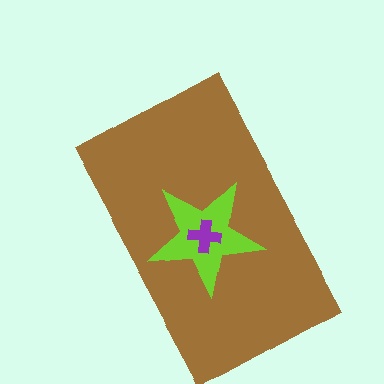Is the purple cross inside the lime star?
Yes.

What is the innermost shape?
The purple cross.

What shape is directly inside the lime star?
The purple cross.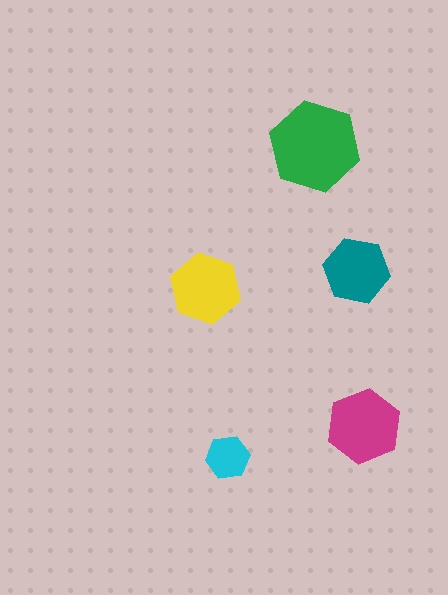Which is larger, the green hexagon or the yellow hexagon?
The green one.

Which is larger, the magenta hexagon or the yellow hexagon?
The magenta one.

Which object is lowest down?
The cyan hexagon is bottommost.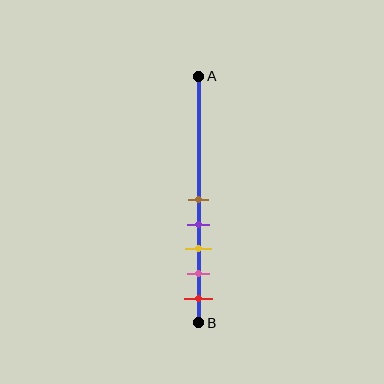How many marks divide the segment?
There are 5 marks dividing the segment.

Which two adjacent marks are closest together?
The brown and purple marks are the closest adjacent pair.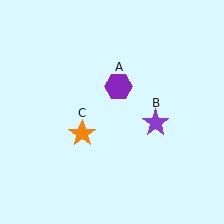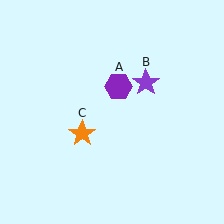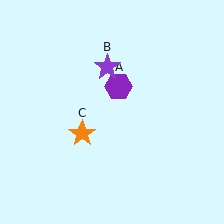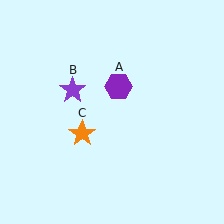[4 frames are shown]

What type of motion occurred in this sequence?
The purple star (object B) rotated counterclockwise around the center of the scene.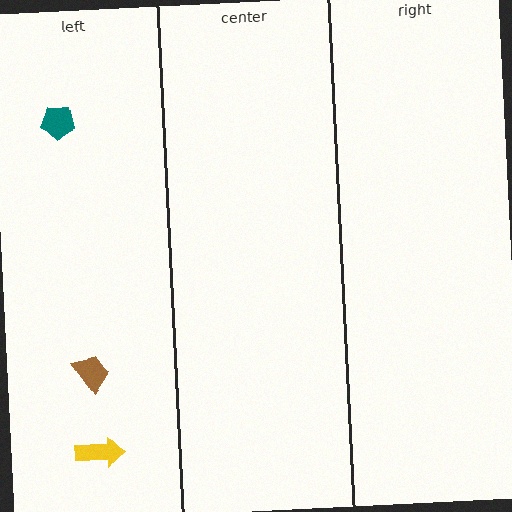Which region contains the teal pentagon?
The left region.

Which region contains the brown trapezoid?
The left region.